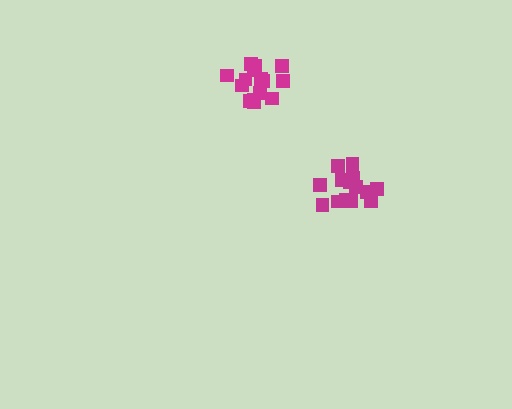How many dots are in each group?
Group 1: 14 dots, Group 2: 15 dots (29 total).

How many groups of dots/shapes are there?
There are 2 groups.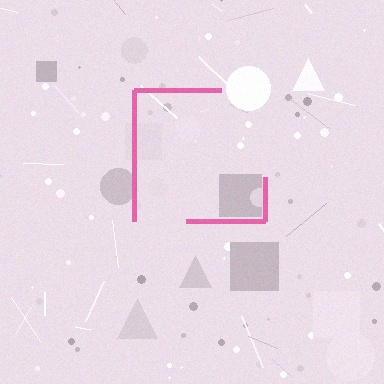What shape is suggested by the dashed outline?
The dashed outline suggests a square.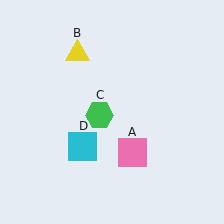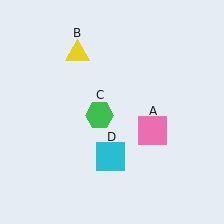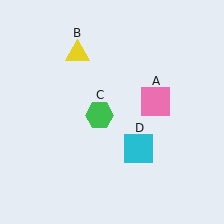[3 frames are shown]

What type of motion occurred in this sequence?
The pink square (object A), cyan square (object D) rotated counterclockwise around the center of the scene.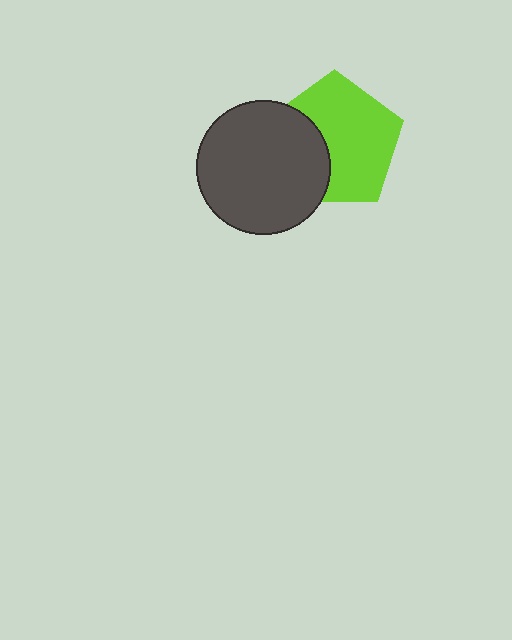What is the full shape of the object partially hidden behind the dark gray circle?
The partially hidden object is a lime pentagon.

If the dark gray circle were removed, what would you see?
You would see the complete lime pentagon.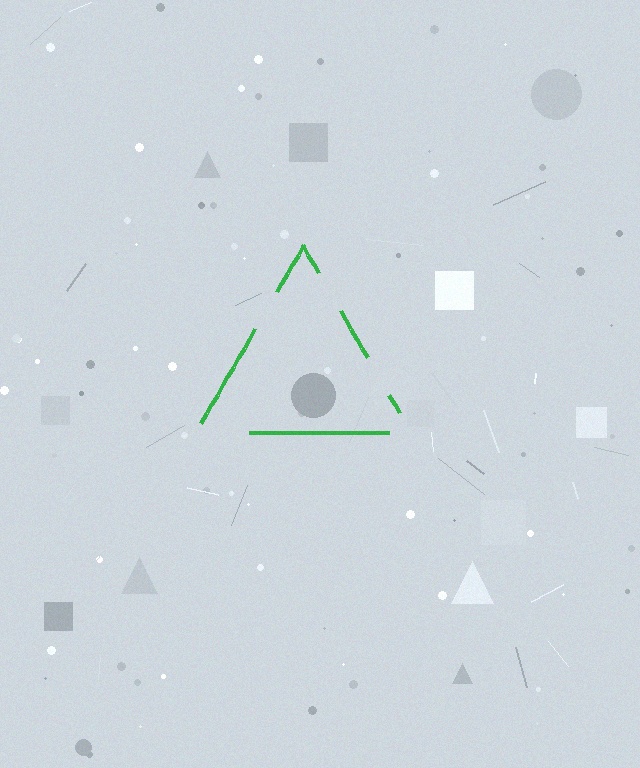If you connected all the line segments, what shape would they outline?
They would outline a triangle.